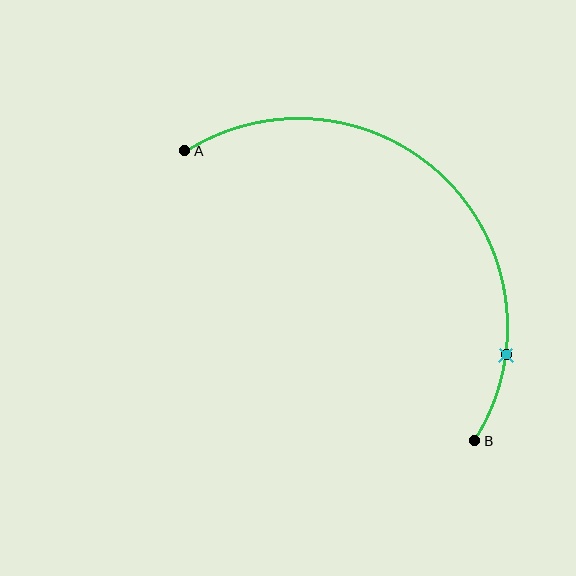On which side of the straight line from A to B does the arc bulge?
The arc bulges above and to the right of the straight line connecting A and B.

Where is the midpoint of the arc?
The arc midpoint is the point on the curve farthest from the straight line joining A and B. It sits above and to the right of that line.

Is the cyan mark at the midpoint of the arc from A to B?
No. The cyan mark lies on the arc but is closer to endpoint B. The arc midpoint would be at the point on the curve equidistant along the arc from both A and B.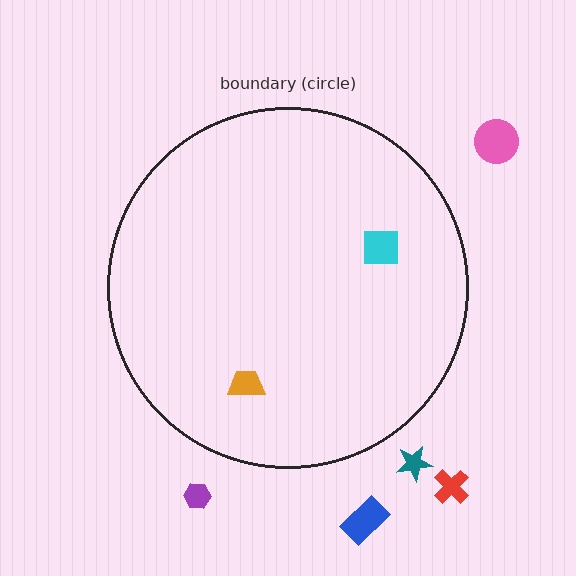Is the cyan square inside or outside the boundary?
Inside.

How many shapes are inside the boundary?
2 inside, 5 outside.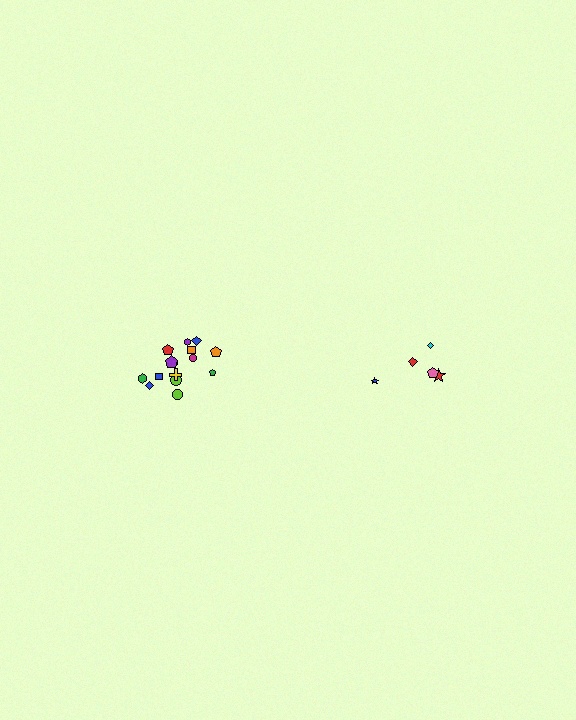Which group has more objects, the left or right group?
The left group.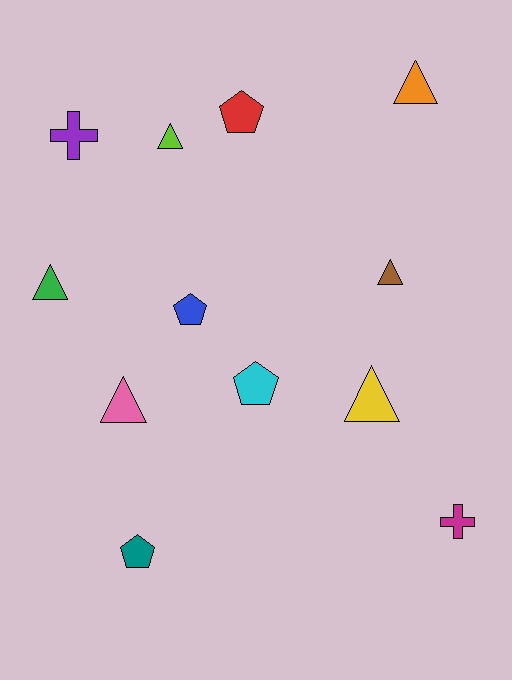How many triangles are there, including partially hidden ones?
There are 6 triangles.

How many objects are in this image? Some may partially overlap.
There are 12 objects.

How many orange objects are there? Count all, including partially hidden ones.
There is 1 orange object.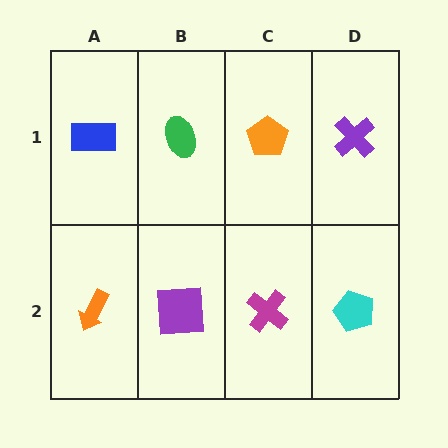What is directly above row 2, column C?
An orange pentagon.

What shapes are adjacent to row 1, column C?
A magenta cross (row 2, column C), a green ellipse (row 1, column B), a purple cross (row 1, column D).